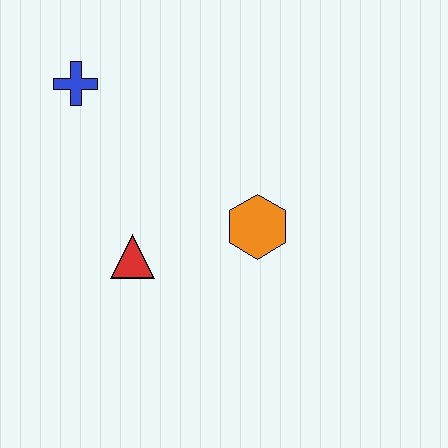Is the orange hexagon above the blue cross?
No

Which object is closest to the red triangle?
The orange hexagon is closest to the red triangle.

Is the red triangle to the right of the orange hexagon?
No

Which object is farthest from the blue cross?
The orange hexagon is farthest from the blue cross.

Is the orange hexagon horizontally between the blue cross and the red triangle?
No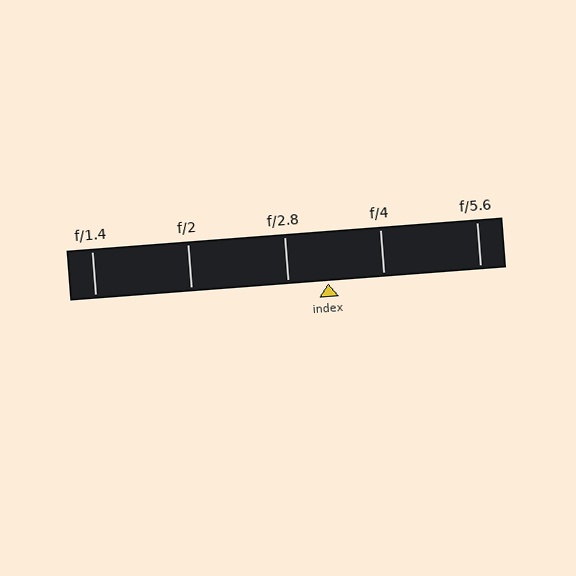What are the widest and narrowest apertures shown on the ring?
The widest aperture shown is f/1.4 and the narrowest is f/5.6.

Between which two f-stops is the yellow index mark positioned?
The index mark is between f/2.8 and f/4.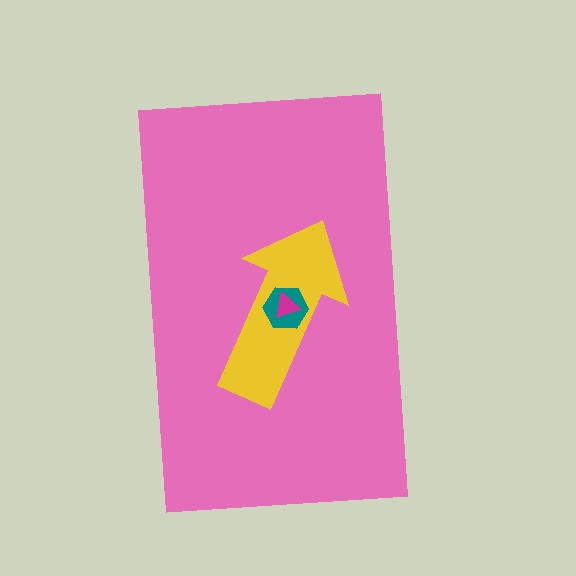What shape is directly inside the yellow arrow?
The teal hexagon.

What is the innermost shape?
The magenta triangle.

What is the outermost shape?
The pink rectangle.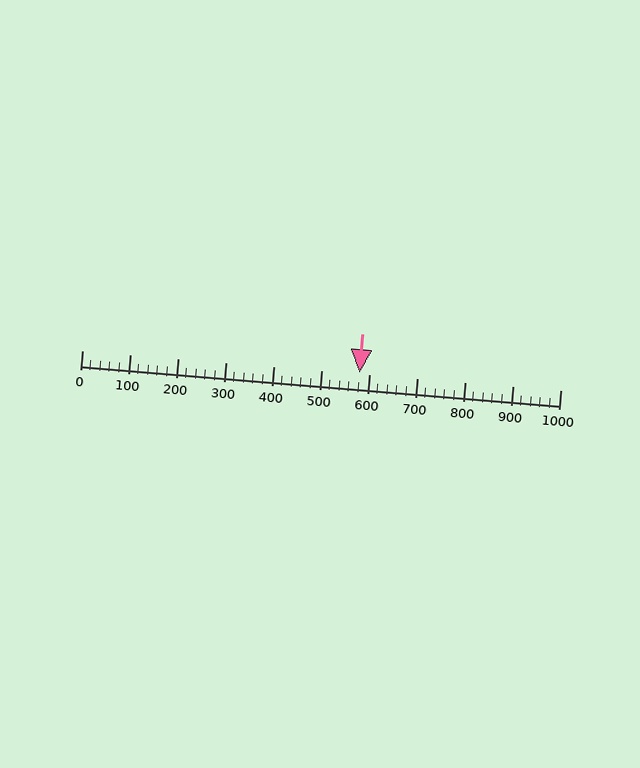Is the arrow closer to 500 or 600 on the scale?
The arrow is closer to 600.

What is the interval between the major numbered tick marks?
The major tick marks are spaced 100 units apart.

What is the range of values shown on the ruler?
The ruler shows values from 0 to 1000.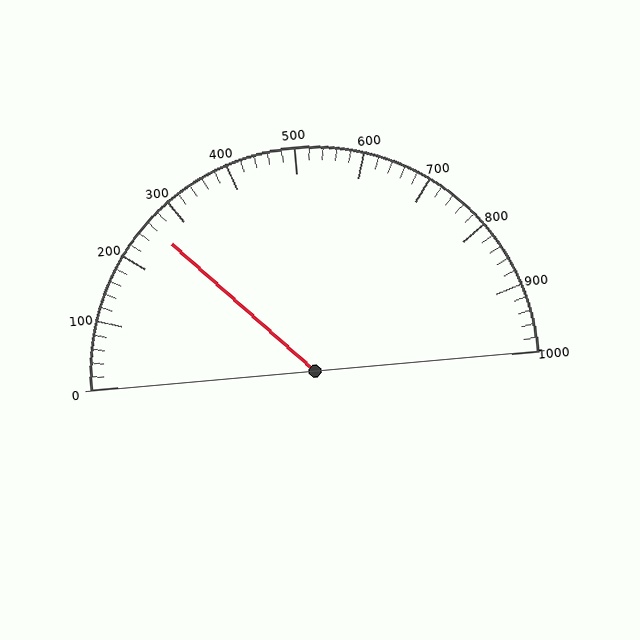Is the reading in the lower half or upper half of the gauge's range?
The reading is in the lower half of the range (0 to 1000).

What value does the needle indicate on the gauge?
The needle indicates approximately 260.